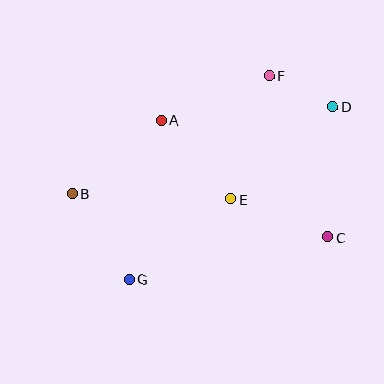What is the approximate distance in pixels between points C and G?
The distance between C and G is approximately 203 pixels.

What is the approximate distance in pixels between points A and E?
The distance between A and E is approximately 105 pixels.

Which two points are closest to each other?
Points D and F are closest to each other.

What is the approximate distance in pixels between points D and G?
The distance between D and G is approximately 267 pixels.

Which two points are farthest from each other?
Points B and D are farthest from each other.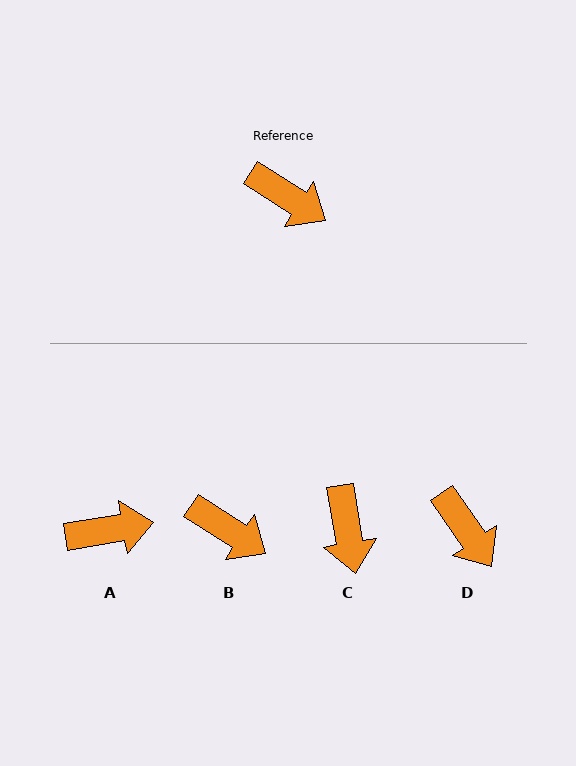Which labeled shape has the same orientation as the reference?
B.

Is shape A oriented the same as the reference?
No, it is off by about 43 degrees.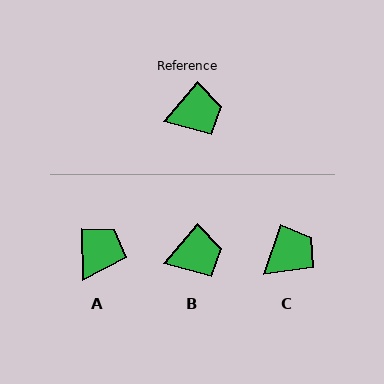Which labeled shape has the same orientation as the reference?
B.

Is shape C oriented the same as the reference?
No, it is off by about 23 degrees.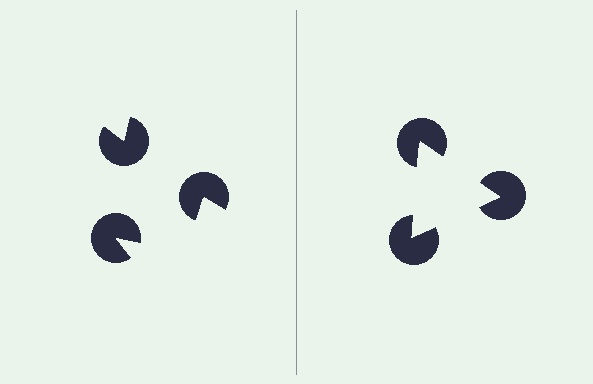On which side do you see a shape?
An illusory triangle appears on the right side. On the left side the wedge cuts are rotated, so no coherent shape forms.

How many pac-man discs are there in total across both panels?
6 — 3 on each side.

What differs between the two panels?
The pac-man discs are positioned identically on both sides; only the wedge orientations differ. On the right they align to a triangle; on the left they are misaligned.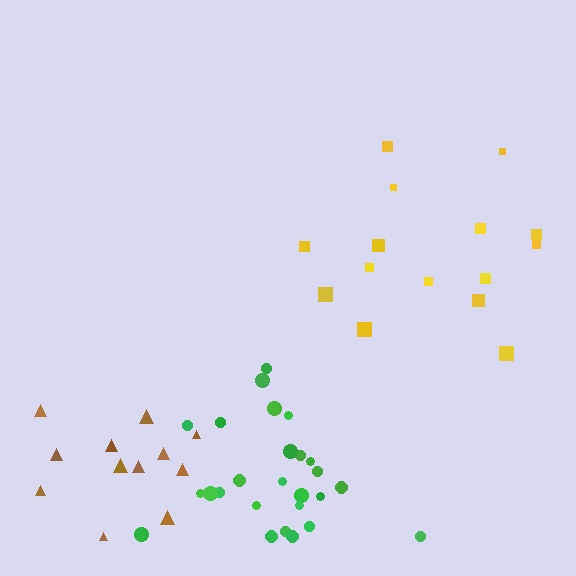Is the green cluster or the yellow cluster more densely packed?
Green.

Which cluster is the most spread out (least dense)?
Yellow.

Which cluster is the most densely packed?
Green.